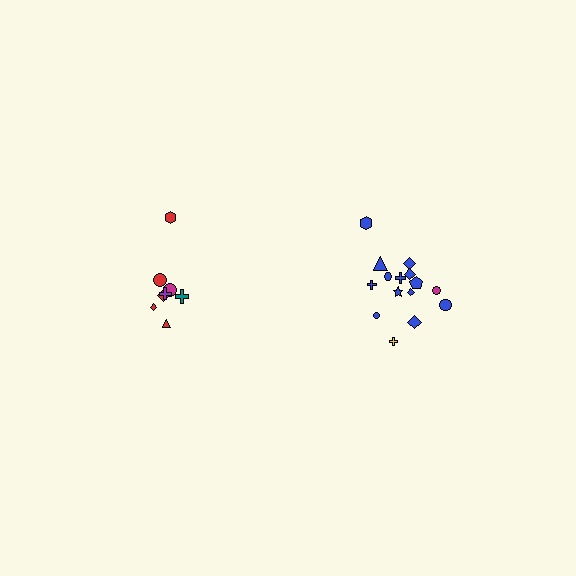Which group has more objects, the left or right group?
The right group.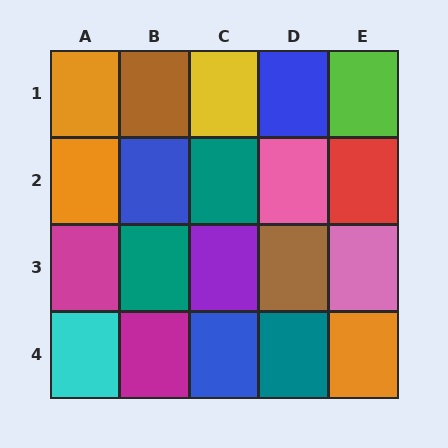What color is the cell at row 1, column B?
Brown.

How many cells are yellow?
1 cell is yellow.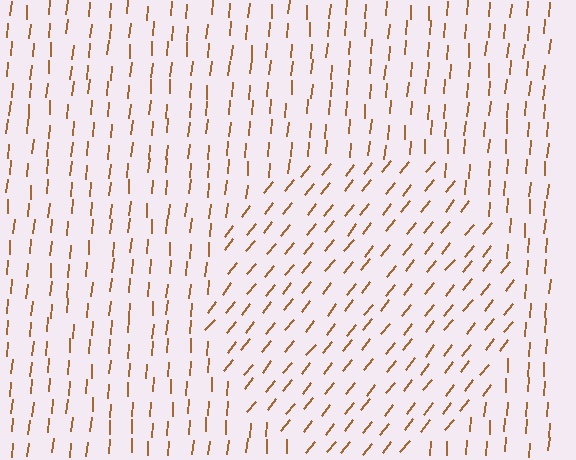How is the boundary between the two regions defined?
The boundary is defined purely by a change in line orientation (approximately 34 degrees difference). All lines are the same color and thickness.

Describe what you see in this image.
The image is filled with small brown line segments. A circle region in the image has lines oriented differently from the surrounding lines, creating a visible texture boundary.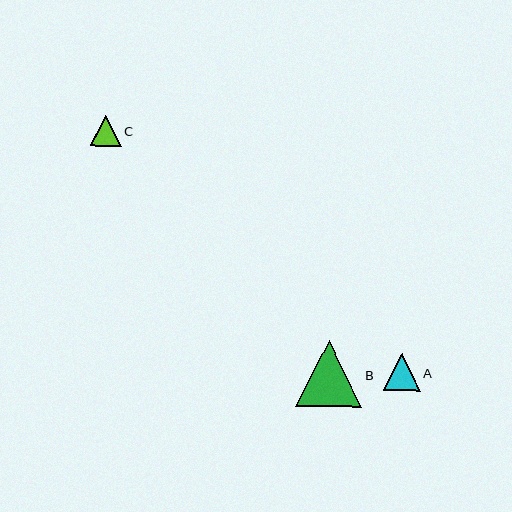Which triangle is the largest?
Triangle B is the largest with a size of approximately 66 pixels.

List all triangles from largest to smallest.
From largest to smallest: B, A, C.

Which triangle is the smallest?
Triangle C is the smallest with a size of approximately 31 pixels.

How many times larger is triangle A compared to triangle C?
Triangle A is approximately 1.2 times the size of triangle C.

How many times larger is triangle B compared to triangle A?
Triangle B is approximately 1.8 times the size of triangle A.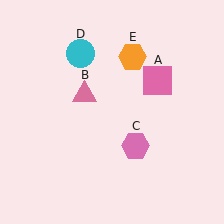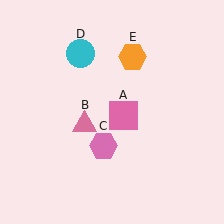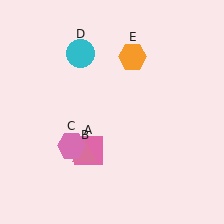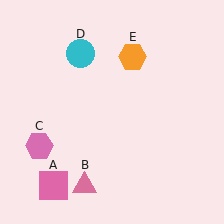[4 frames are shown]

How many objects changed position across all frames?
3 objects changed position: pink square (object A), pink triangle (object B), pink hexagon (object C).